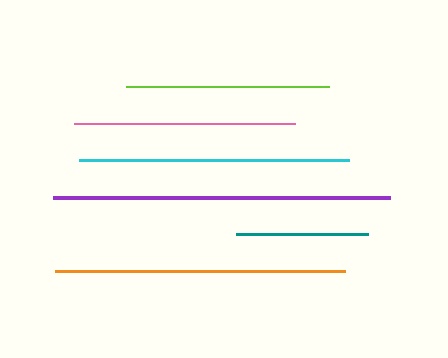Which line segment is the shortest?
The teal line is the shortest at approximately 131 pixels.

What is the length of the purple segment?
The purple segment is approximately 337 pixels long.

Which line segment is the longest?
The purple line is the longest at approximately 337 pixels.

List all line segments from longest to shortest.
From longest to shortest: purple, orange, cyan, pink, lime, teal.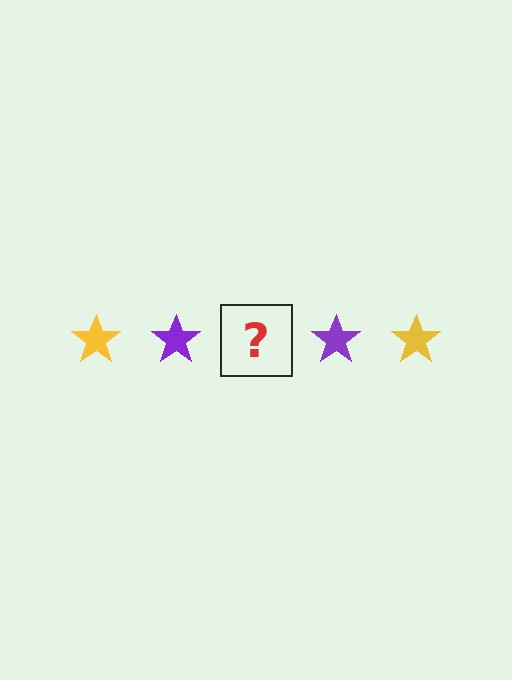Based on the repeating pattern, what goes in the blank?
The blank should be a yellow star.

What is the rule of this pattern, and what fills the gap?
The rule is that the pattern cycles through yellow, purple stars. The gap should be filled with a yellow star.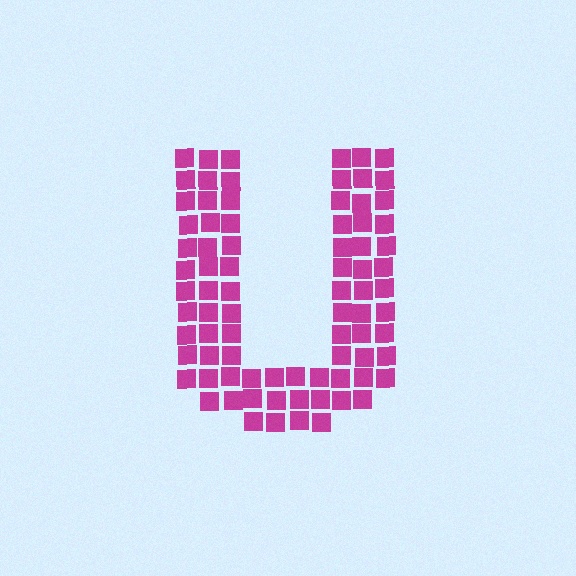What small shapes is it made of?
It is made of small squares.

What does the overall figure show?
The overall figure shows the letter U.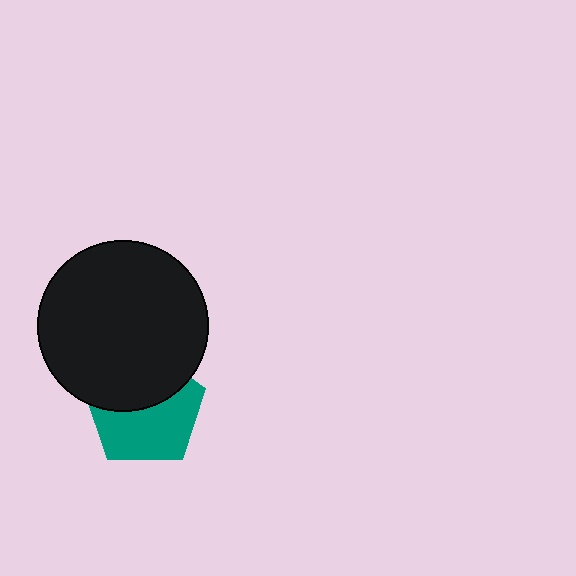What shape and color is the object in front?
The object in front is a black circle.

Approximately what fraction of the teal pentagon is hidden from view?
Roughly 44% of the teal pentagon is hidden behind the black circle.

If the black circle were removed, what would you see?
You would see the complete teal pentagon.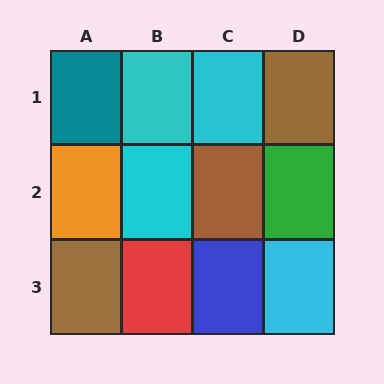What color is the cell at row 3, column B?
Red.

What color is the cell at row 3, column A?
Brown.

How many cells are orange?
1 cell is orange.